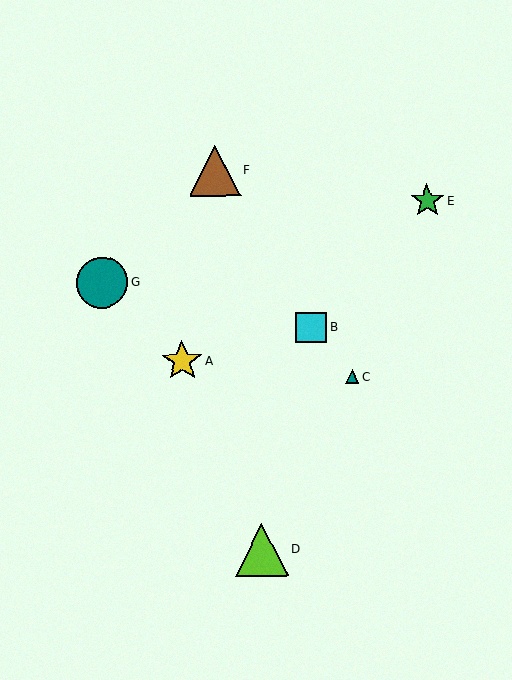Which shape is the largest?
The lime triangle (labeled D) is the largest.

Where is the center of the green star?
The center of the green star is at (427, 201).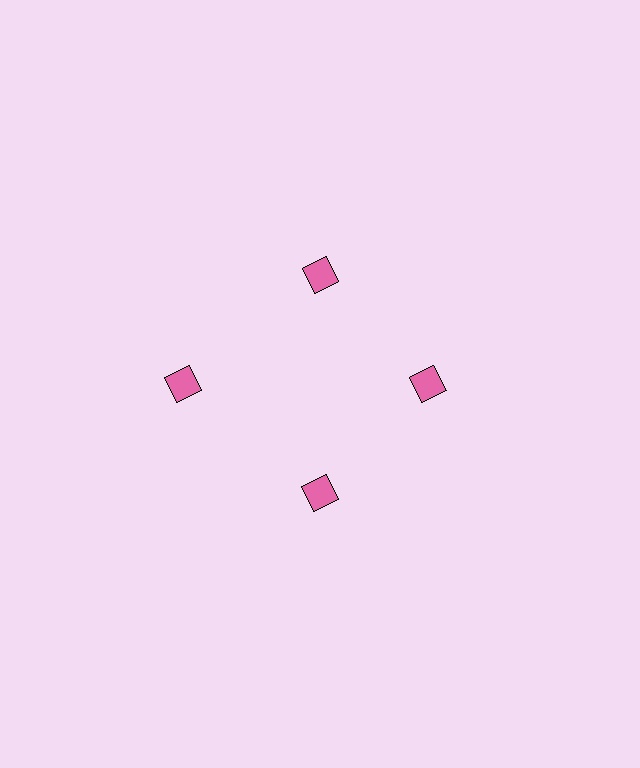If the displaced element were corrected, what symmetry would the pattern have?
It would have 4-fold rotational symmetry — the pattern would map onto itself every 90 degrees.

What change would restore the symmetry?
The symmetry would be restored by moving it inward, back onto the ring so that all 4 squares sit at equal angles and equal distance from the center.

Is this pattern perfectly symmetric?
No. The 4 pink squares are arranged in a ring, but one element near the 9 o'clock position is pushed outward from the center, breaking the 4-fold rotational symmetry.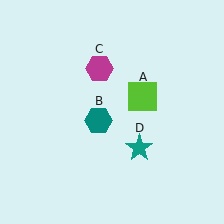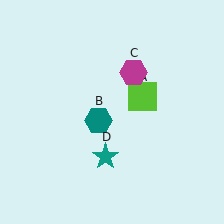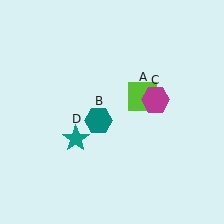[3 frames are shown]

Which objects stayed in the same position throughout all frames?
Lime square (object A) and teal hexagon (object B) remained stationary.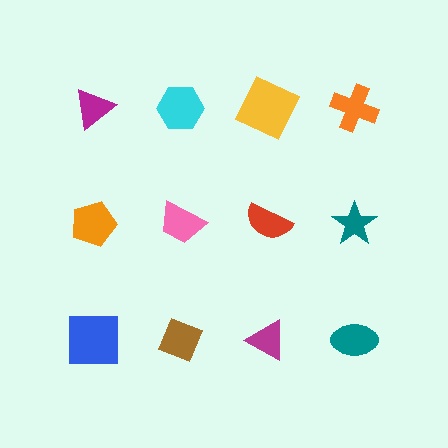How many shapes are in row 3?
4 shapes.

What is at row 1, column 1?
A magenta triangle.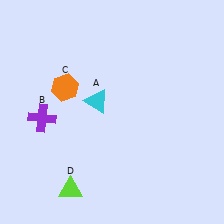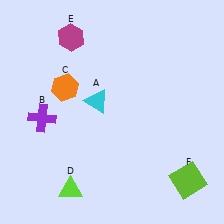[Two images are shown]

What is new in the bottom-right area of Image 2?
A lime square (F) was added in the bottom-right area of Image 2.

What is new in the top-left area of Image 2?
A magenta hexagon (E) was added in the top-left area of Image 2.